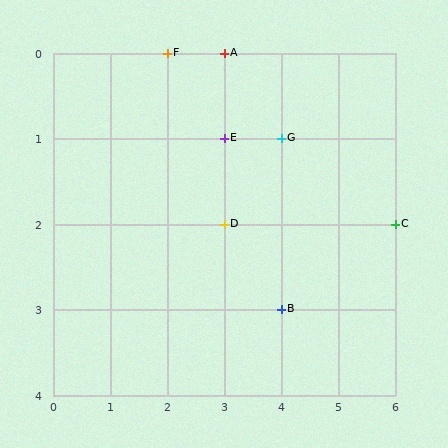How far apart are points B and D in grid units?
Points B and D are 1 column and 1 row apart (about 1.4 grid units diagonally).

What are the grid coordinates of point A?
Point A is at grid coordinates (3, 0).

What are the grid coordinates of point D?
Point D is at grid coordinates (3, 2).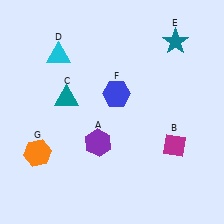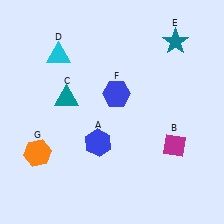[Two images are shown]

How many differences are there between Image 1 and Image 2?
There is 1 difference between the two images.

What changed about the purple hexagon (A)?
In Image 1, A is purple. In Image 2, it changed to blue.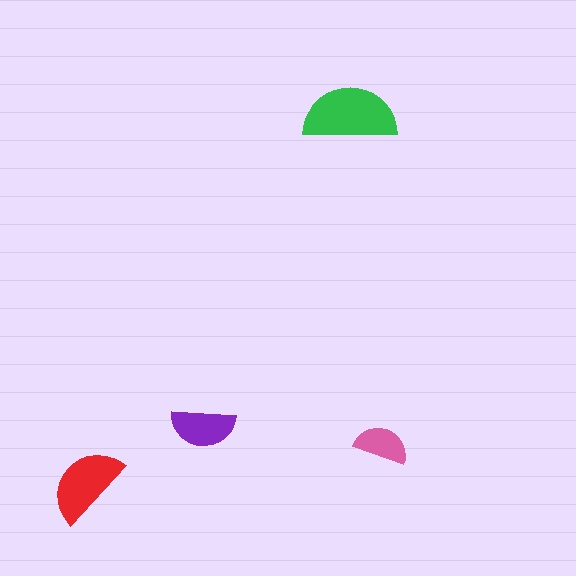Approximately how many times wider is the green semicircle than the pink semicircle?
About 1.5 times wider.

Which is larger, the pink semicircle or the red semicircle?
The red one.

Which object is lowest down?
The red semicircle is bottommost.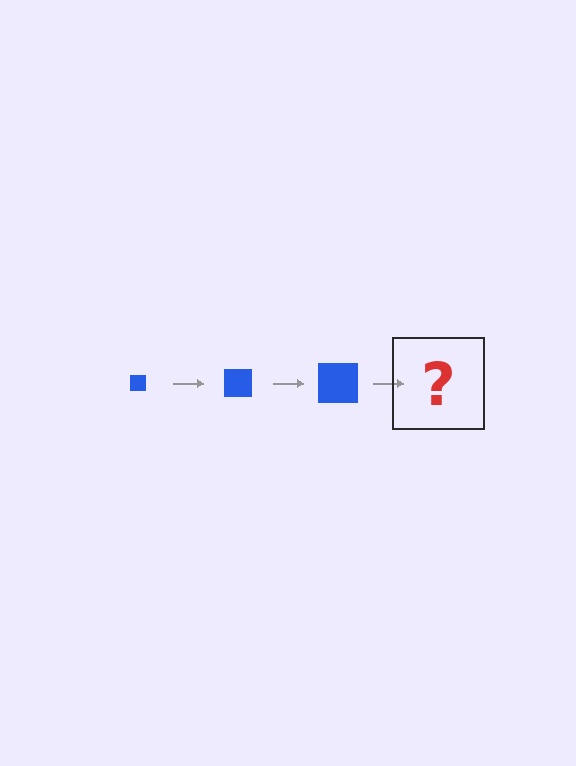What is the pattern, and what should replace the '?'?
The pattern is that the square gets progressively larger each step. The '?' should be a blue square, larger than the previous one.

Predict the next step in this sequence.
The next step is a blue square, larger than the previous one.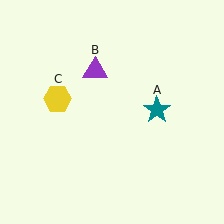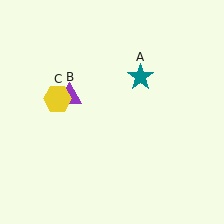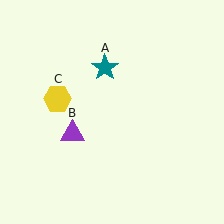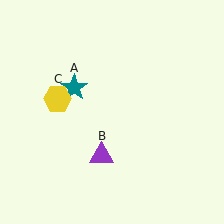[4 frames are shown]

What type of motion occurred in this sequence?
The teal star (object A), purple triangle (object B) rotated counterclockwise around the center of the scene.